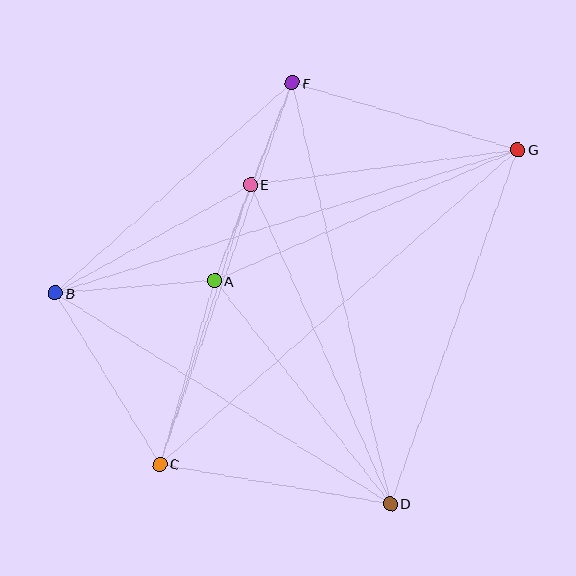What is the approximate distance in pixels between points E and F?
The distance between E and F is approximately 110 pixels.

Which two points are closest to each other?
Points A and E are closest to each other.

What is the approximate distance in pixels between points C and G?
The distance between C and G is approximately 476 pixels.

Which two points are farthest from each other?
Points B and G are farthest from each other.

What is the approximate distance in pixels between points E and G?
The distance between E and G is approximately 269 pixels.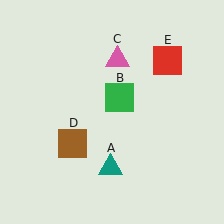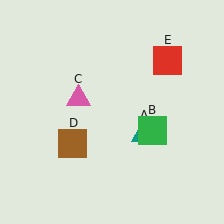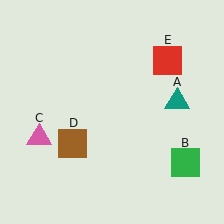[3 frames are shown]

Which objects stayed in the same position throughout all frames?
Brown square (object D) and red square (object E) remained stationary.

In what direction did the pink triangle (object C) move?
The pink triangle (object C) moved down and to the left.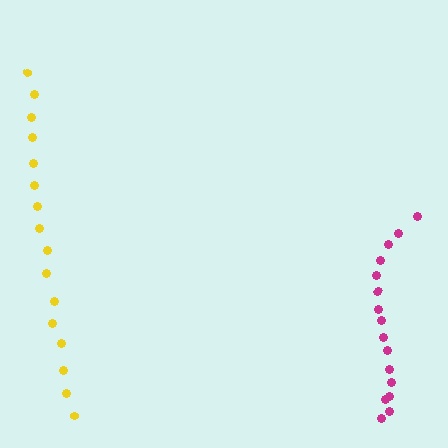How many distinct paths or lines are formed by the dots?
There are 2 distinct paths.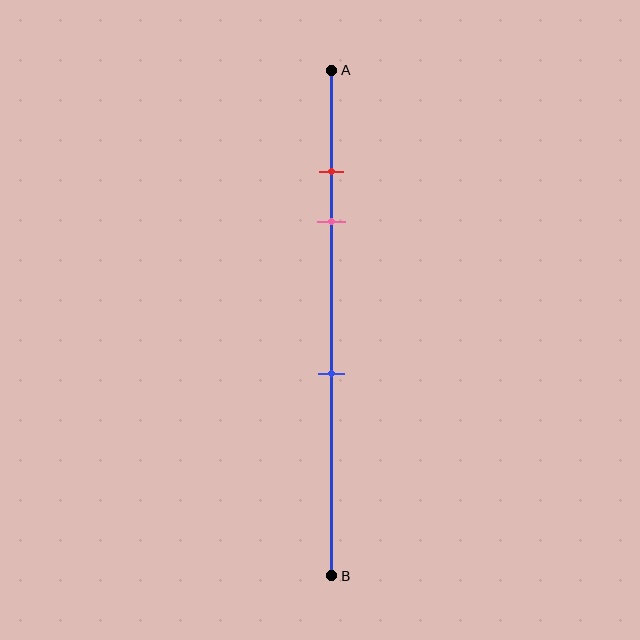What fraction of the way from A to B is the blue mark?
The blue mark is approximately 60% (0.6) of the way from A to B.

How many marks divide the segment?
There are 3 marks dividing the segment.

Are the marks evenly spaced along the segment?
No, the marks are not evenly spaced.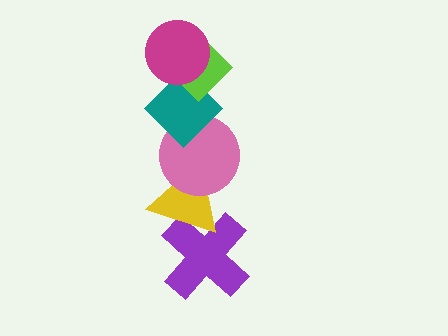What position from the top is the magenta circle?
The magenta circle is 1st from the top.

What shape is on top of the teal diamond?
The lime diamond is on top of the teal diamond.